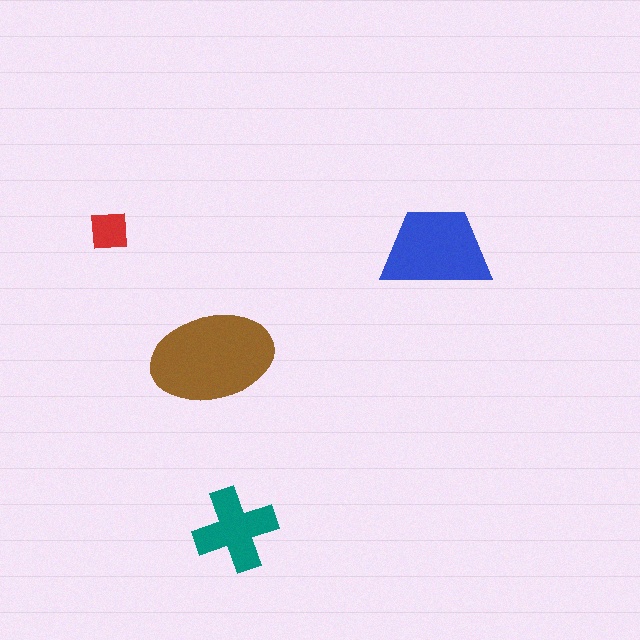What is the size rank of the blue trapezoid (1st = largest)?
2nd.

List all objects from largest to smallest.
The brown ellipse, the blue trapezoid, the teal cross, the red square.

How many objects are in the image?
There are 4 objects in the image.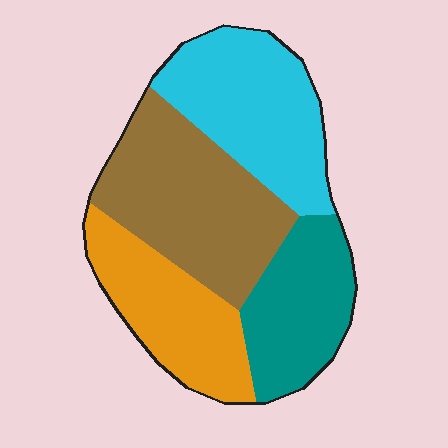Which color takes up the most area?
Brown, at roughly 30%.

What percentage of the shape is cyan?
Cyan takes up about one quarter (1/4) of the shape.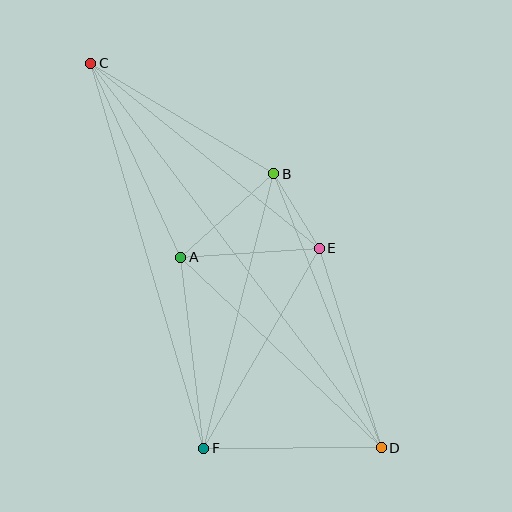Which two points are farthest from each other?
Points C and D are farthest from each other.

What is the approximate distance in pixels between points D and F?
The distance between D and F is approximately 178 pixels.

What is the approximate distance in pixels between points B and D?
The distance between B and D is approximately 294 pixels.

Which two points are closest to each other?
Points B and E are closest to each other.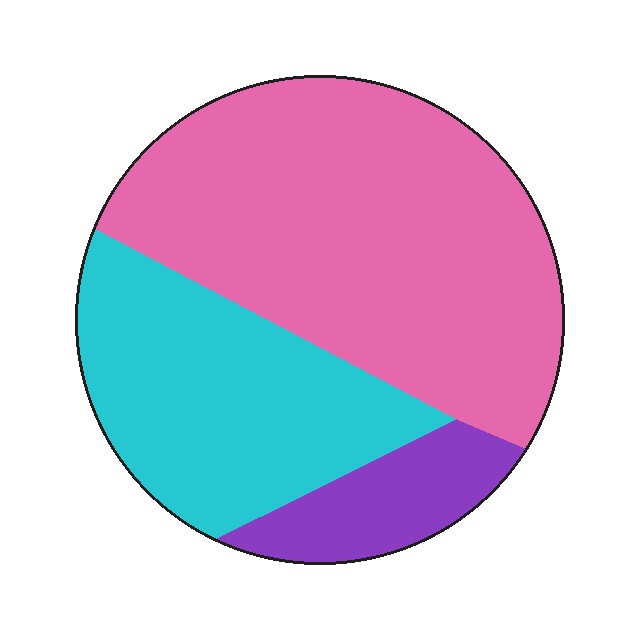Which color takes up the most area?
Pink, at roughly 55%.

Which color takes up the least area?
Purple, at roughly 10%.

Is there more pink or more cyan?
Pink.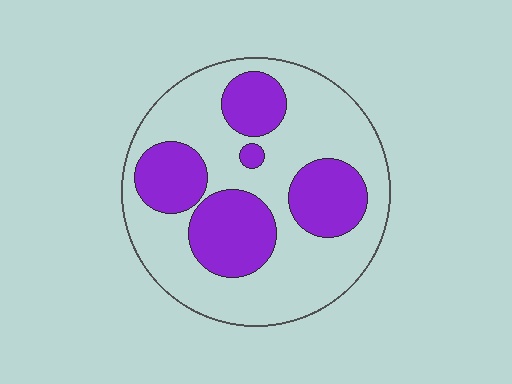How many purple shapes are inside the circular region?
5.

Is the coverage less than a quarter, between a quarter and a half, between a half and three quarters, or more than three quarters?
Between a quarter and a half.